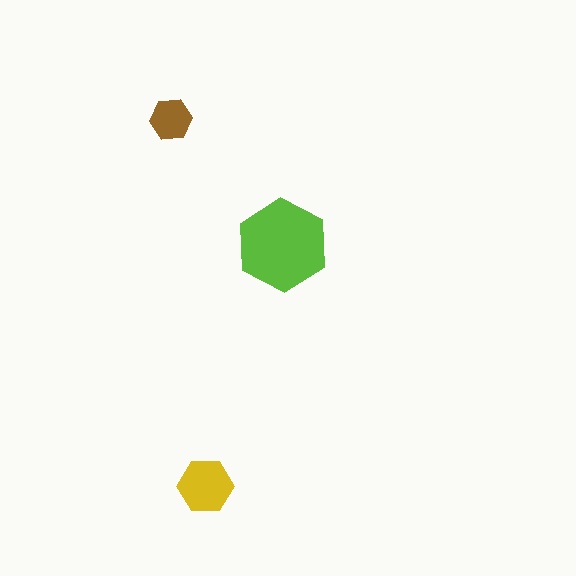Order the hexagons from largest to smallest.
the lime one, the yellow one, the brown one.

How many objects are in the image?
There are 3 objects in the image.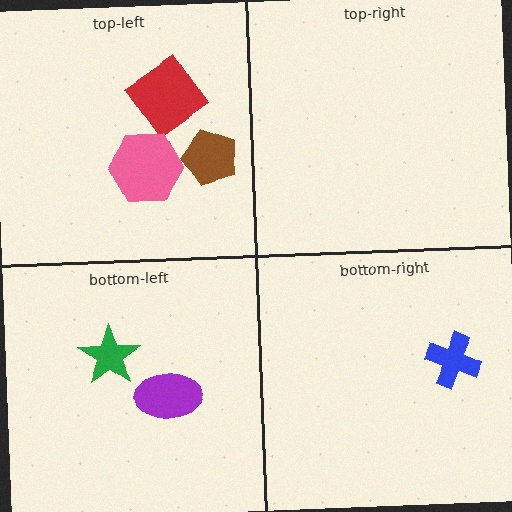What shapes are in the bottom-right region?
The blue cross.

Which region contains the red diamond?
The top-left region.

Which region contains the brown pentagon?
The top-left region.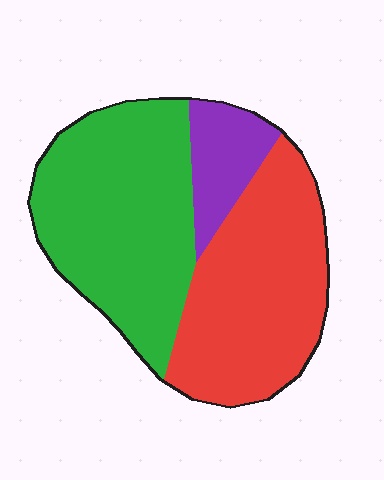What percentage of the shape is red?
Red takes up between a quarter and a half of the shape.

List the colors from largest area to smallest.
From largest to smallest: green, red, purple.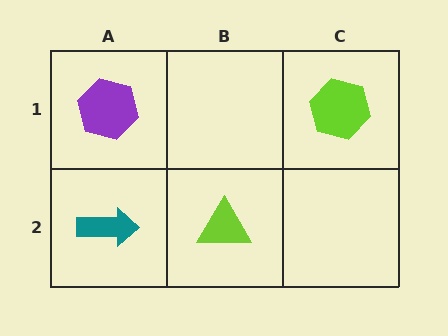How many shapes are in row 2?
2 shapes.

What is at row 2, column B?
A lime triangle.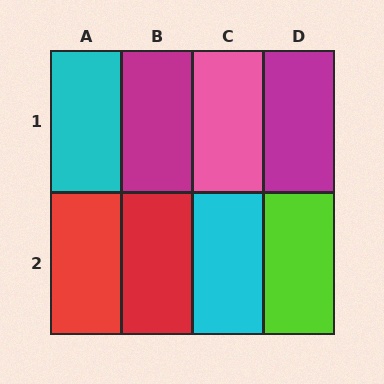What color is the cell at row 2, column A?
Red.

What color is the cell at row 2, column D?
Lime.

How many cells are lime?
1 cell is lime.